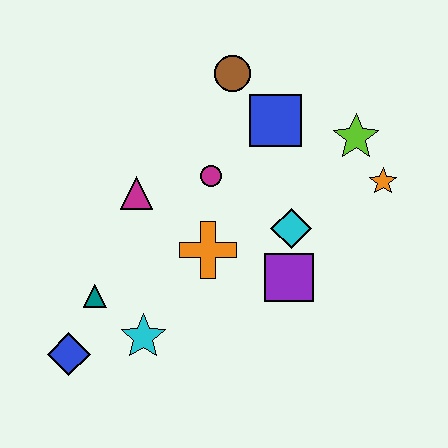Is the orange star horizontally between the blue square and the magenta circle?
No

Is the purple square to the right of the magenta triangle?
Yes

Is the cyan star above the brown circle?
No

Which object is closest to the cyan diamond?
The purple square is closest to the cyan diamond.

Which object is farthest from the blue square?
The blue diamond is farthest from the blue square.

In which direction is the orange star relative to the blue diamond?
The orange star is to the right of the blue diamond.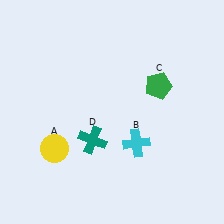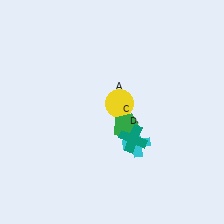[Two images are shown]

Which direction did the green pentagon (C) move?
The green pentagon (C) moved down.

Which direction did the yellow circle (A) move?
The yellow circle (A) moved right.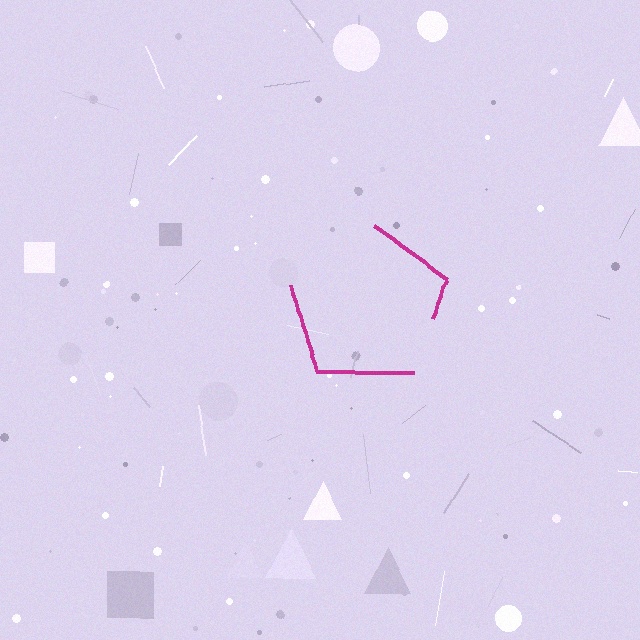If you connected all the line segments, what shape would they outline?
They would outline a pentagon.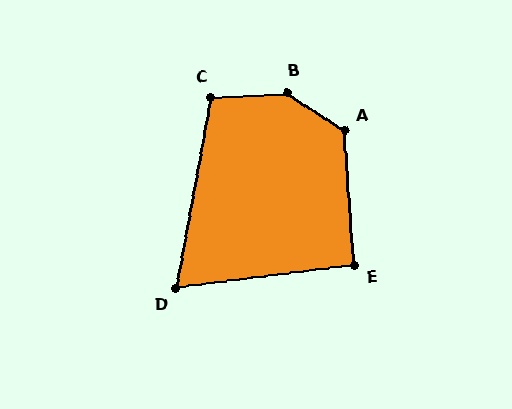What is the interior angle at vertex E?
Approximately 93 degrees (approximately right).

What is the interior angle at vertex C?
Approximately 104 degrees (obtuse).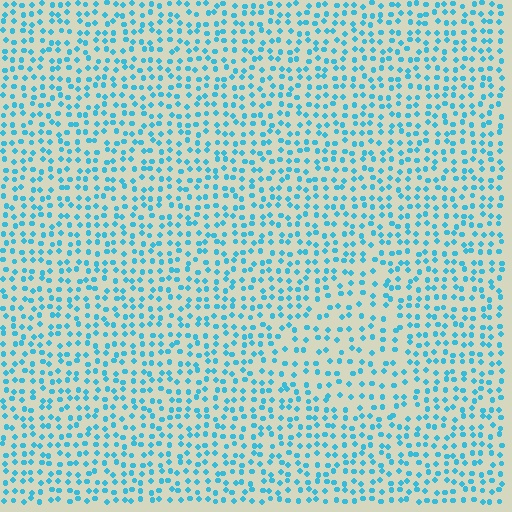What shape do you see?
I see a triangle.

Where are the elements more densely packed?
The elements are more densely packed outside the triangle boundary.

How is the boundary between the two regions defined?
The boundary is defined by a change in element density (approximately 1.5x ratio). All elements are the same color, size, and shape.